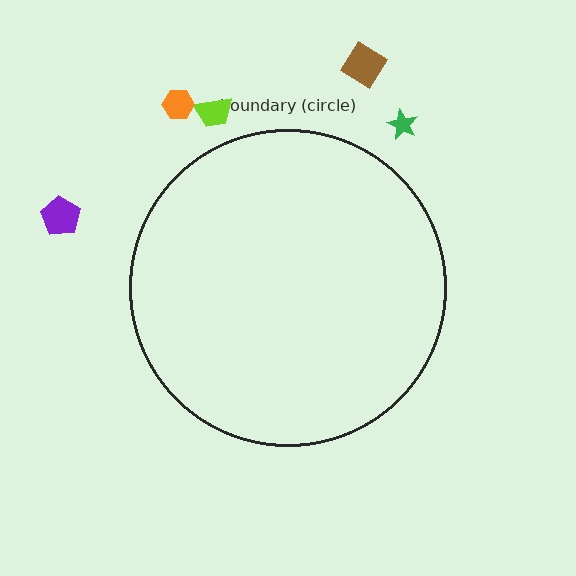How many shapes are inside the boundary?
0 inside, 5 outside.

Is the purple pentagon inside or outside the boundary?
Outside.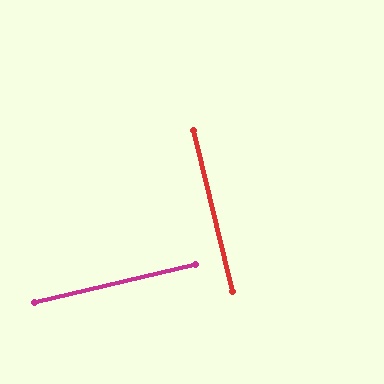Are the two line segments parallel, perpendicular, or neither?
Perpendicular — they meet at approximately 89°.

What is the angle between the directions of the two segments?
Approximately 89 degrees.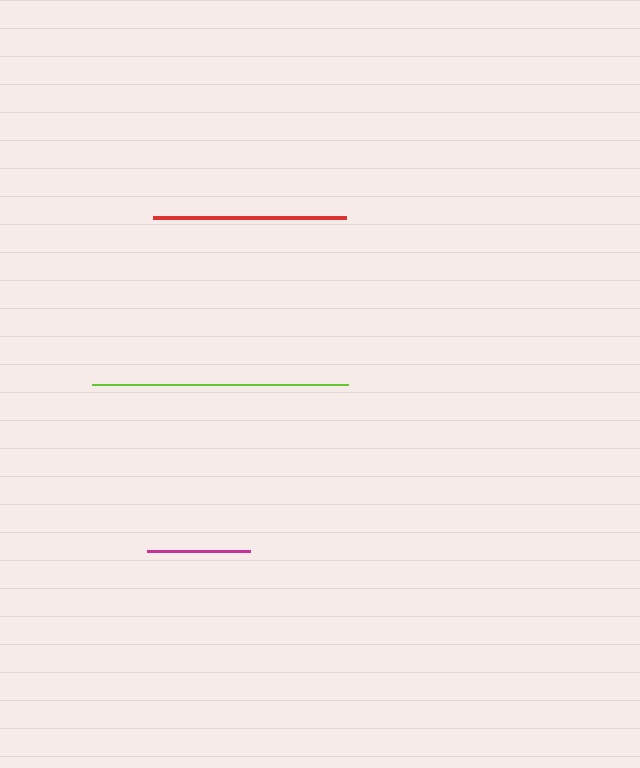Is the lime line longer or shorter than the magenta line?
The lime line is longer than the magenta line.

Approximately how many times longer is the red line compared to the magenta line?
The red line is approximately 1.9 times the length of the magenta line.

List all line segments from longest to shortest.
From longest to shortest: lime, red, magenta.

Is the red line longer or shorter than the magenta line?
The red line is longer than the magenta line.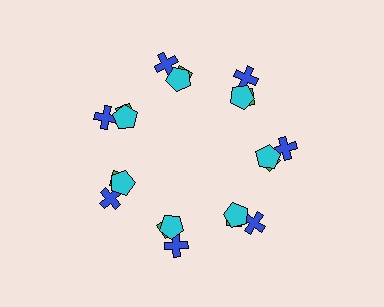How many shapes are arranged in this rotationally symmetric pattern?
There are 21 shapes, arranged in 7 groups of 3.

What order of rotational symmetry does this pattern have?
This pattern has 7-fold rotational symmetry.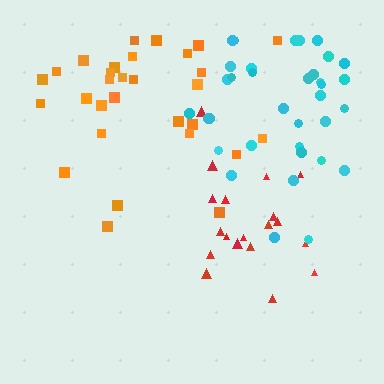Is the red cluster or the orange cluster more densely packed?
Orange.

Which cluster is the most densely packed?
Cyan.